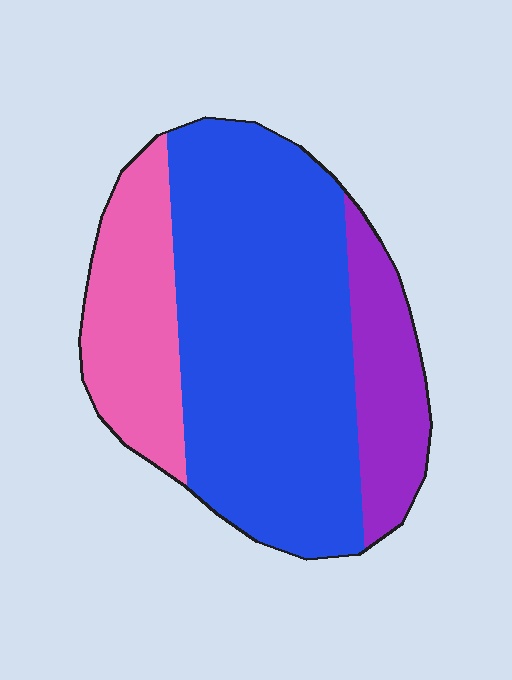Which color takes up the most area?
Blue, at roughly 60%.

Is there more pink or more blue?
Blue.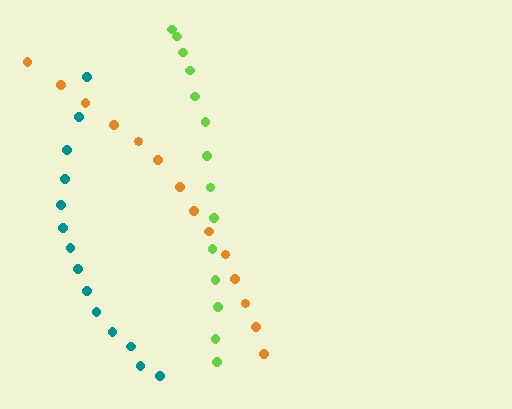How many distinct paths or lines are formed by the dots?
There are 3 distinct paths.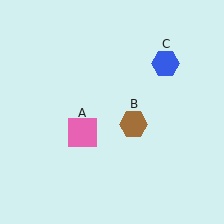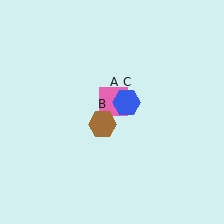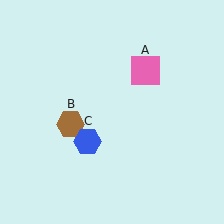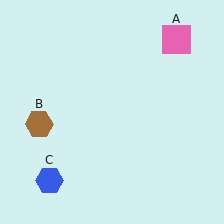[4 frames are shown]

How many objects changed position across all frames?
3 objects changed position: pink square (object A), brown hexagon (object B), blue hexagon (object C).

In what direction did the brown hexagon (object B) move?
The brown hexagon (object B) moved left.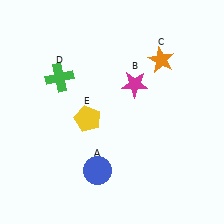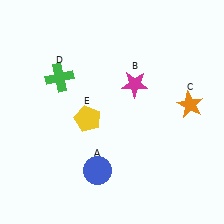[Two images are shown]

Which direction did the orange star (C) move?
The orange star (C) moved down.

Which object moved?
The orange star (C) moved down.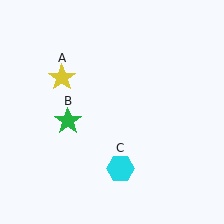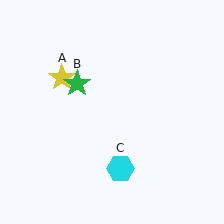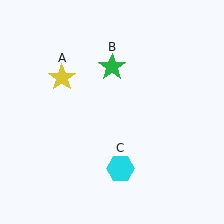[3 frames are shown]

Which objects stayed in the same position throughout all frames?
Yellow star (object A) and cyan hexagon (object C) remained stationary.